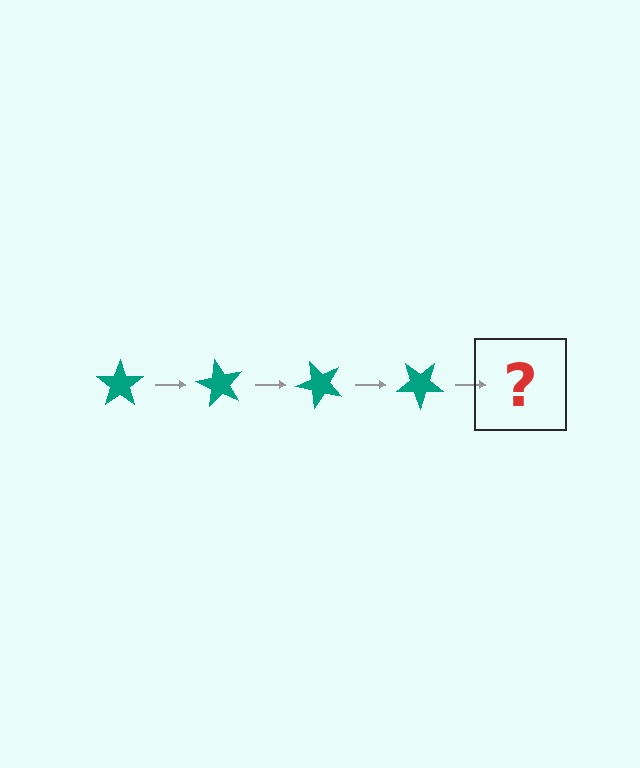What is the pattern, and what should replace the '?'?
The pattern is that the star rotates 60 degrees each step. The '?' should be a teal star rotated 240 degrees.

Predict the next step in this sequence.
The next step is a teal star rotated 240 degrees.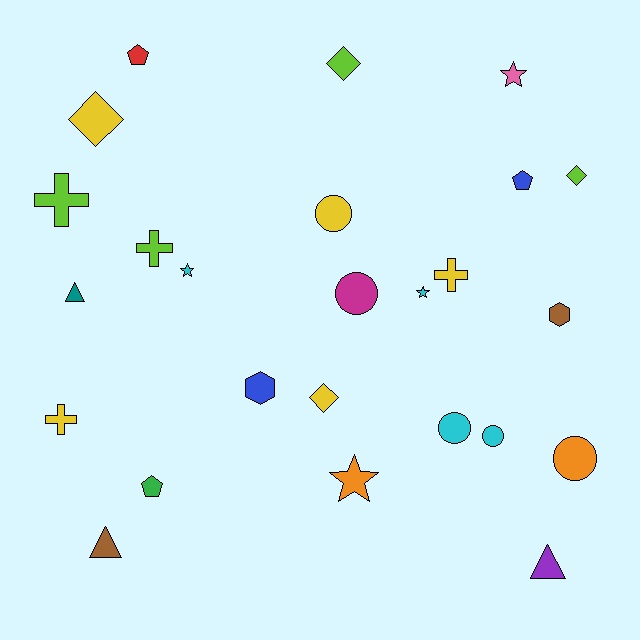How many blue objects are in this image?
There are 2 blue objects.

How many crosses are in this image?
There are 4 crosses.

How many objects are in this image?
There are 25 objects.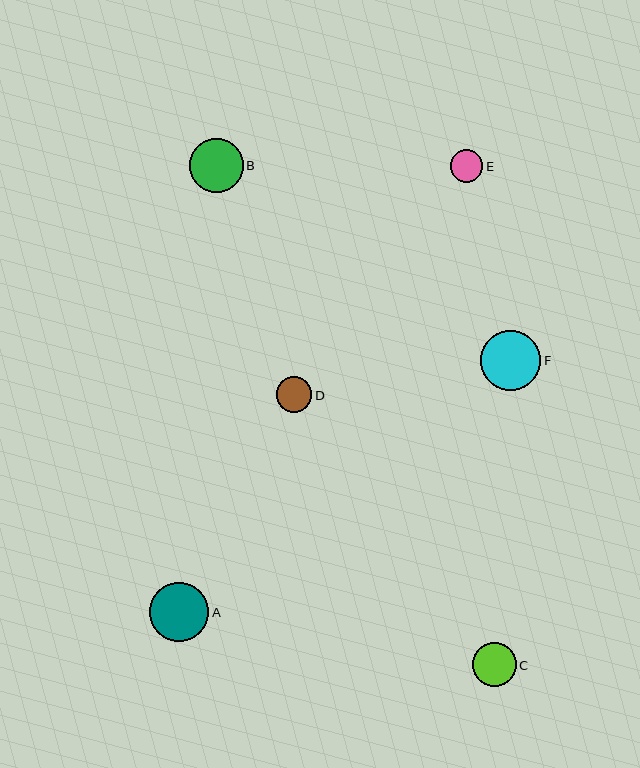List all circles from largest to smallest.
From largest to smallest: F, A, B, C, D, E.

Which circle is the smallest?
Circle E is the smallest with a size of approximately 33 pixels.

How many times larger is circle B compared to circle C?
Circle B is approximately 1.2 times the size of circle C.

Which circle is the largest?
Circle F is the largest with a size of approximately 60 pixels.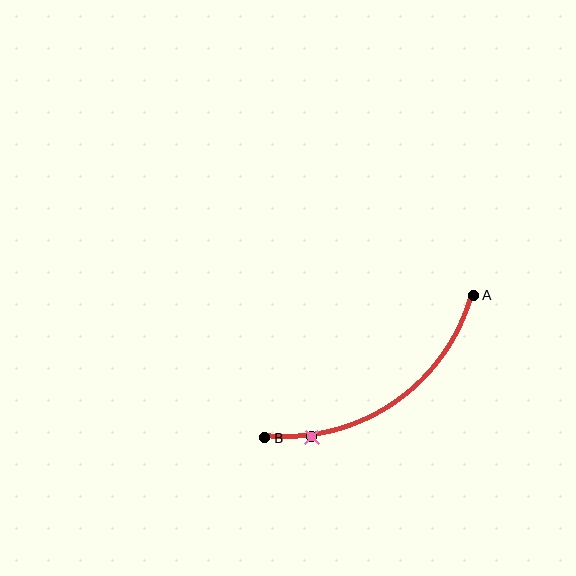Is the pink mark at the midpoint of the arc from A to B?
No. The pink mark lies on the arc but is closer to endpoint B. The arc midpoint would be at the point on the curve equidistant along the arc from both A and B.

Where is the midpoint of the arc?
The arc midpoint is the point on the curve farthest from the straight line joining A and B. It sits below and to the right of that line.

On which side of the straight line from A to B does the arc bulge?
The arc bulges below and to the right of the straight line connecting A and B.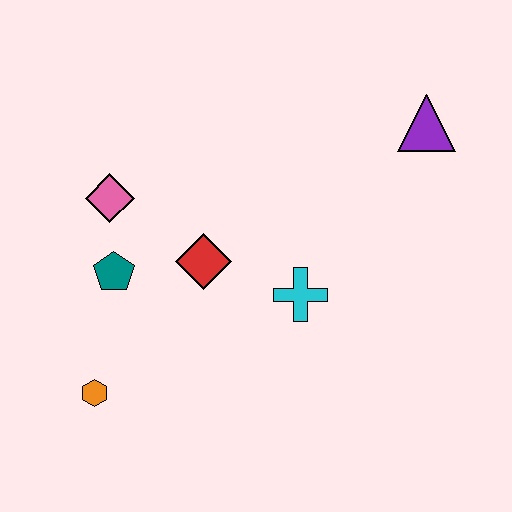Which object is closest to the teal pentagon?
The pink diamond is closest to the teal pentagon.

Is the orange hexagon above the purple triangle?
No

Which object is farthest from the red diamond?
The purple triangle is farthest from the red diamond.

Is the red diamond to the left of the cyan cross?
Yes